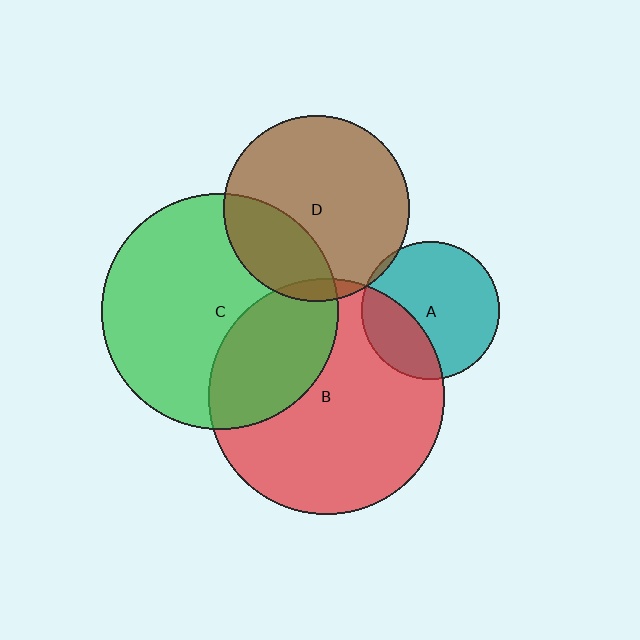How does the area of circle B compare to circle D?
Approximately 1.6 times.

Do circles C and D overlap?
Yes.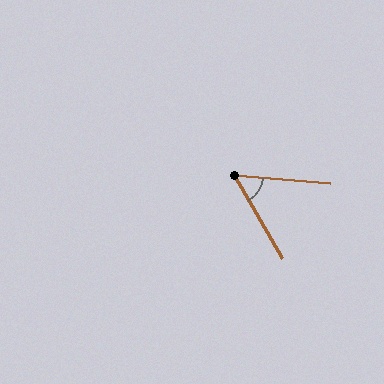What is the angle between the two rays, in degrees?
Approximately 55 degrees.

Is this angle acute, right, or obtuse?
It is acute.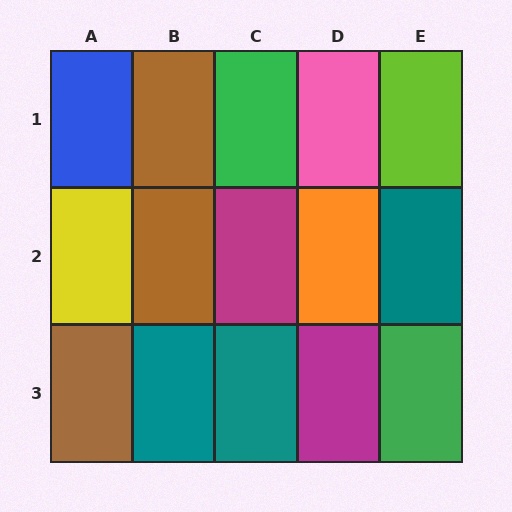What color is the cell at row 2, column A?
Yellow.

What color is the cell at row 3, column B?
Teal.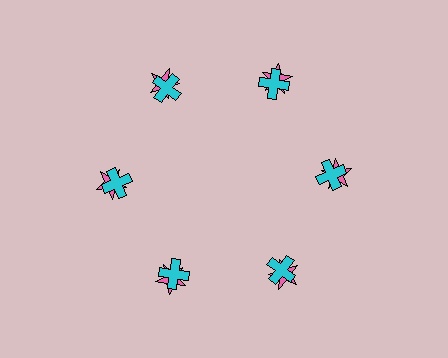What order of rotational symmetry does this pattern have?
This pattern has 6-fold rotational symmetry.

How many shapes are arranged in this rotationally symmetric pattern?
There are 12 shapes, arranged in 6 groups of 2.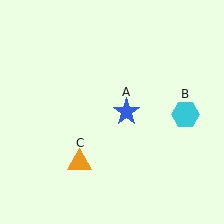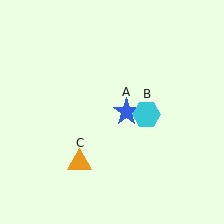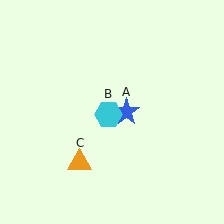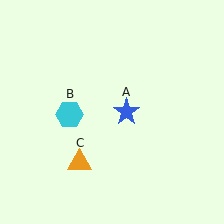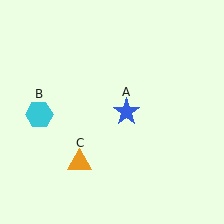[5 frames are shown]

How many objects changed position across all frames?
1 object changed position: cyan hexagon (object B).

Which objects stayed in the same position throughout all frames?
Blue star (object A) and orange triangle (object C) remained stationary.